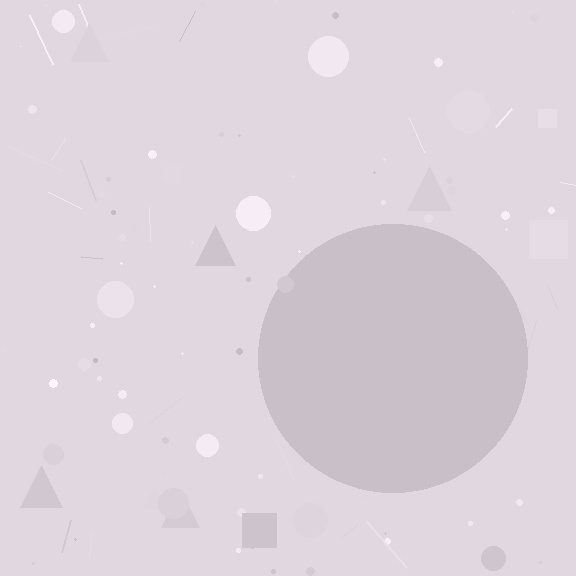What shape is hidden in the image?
A circle is hidden in the image.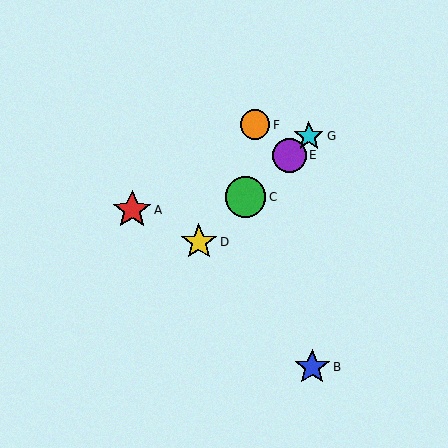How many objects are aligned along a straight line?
4 objects (C, D, E, G) are aligned along a straight line.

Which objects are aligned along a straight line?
Objects C, D, E, G are aligned along a straight line.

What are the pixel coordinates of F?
Object F is at (255, 125).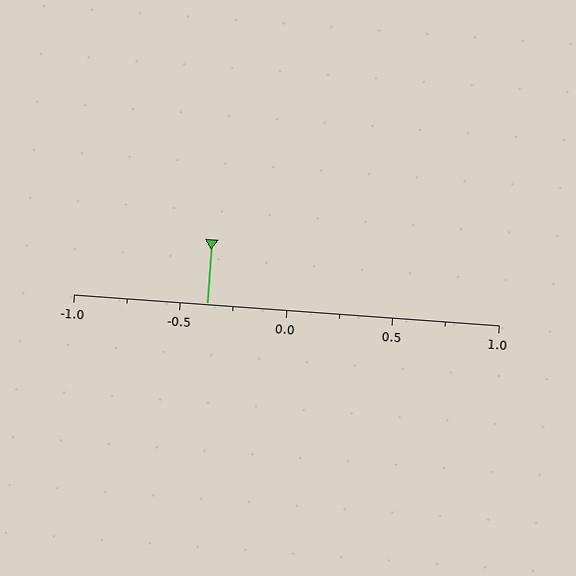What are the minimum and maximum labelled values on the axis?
The axis runs from -1.0 to 1.0.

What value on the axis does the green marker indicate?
The marker indicates approximately -0.38.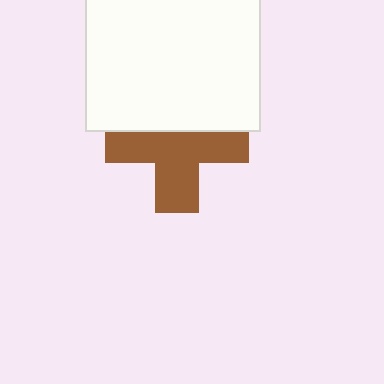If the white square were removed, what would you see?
You would see the complete brown cross.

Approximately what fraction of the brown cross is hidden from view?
Roughly 37% of the brown cross is hidden behind the white square.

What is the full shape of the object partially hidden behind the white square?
The partially hidden object is a brown cross.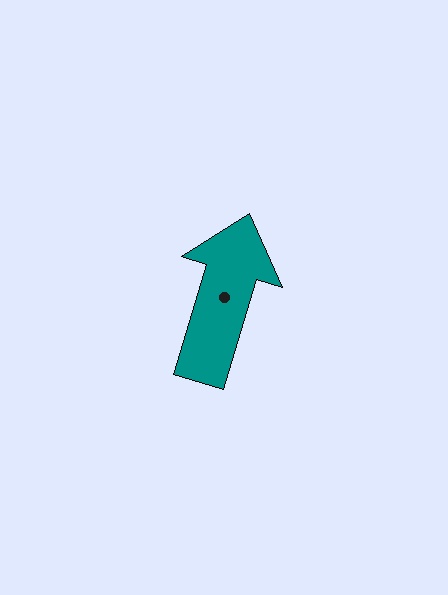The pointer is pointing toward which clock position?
Roughly 1 o'clock.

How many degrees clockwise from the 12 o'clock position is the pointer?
Approximately 17 degrees.